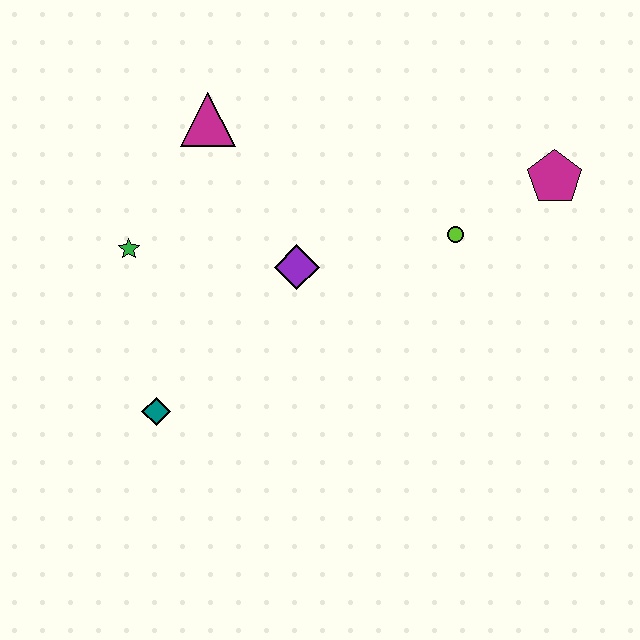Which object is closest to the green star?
The magenta triangle is closest to the green star.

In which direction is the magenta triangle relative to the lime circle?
The magenta triangle is to the left of the lime circle.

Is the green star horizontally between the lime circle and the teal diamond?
No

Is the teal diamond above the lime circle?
No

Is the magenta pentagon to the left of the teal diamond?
No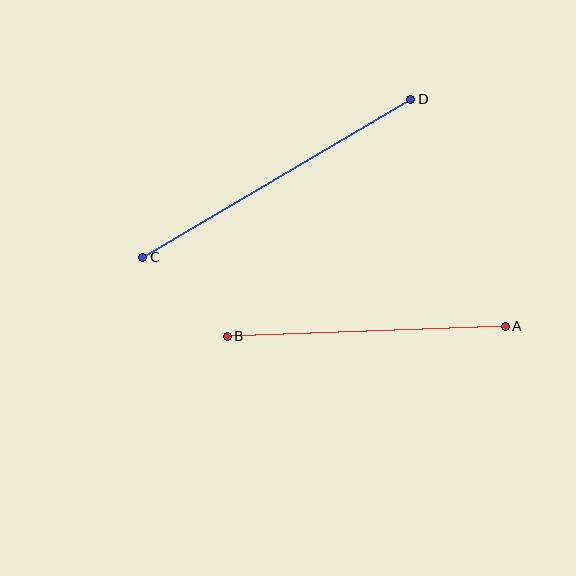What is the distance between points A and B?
The distance is approximately 278 pixels.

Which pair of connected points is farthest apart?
Points C and D are farthest apart.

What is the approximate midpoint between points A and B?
The midpoint is at approximately (366, 331) pixels.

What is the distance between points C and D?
The distance is approximately 311 pixels.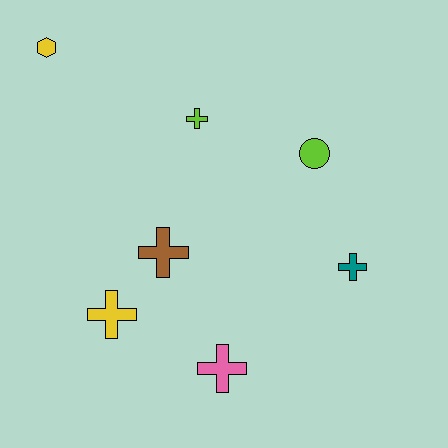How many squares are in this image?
There are no squares.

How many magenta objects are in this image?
There are no magenta objects.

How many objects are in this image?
There are 7 objects.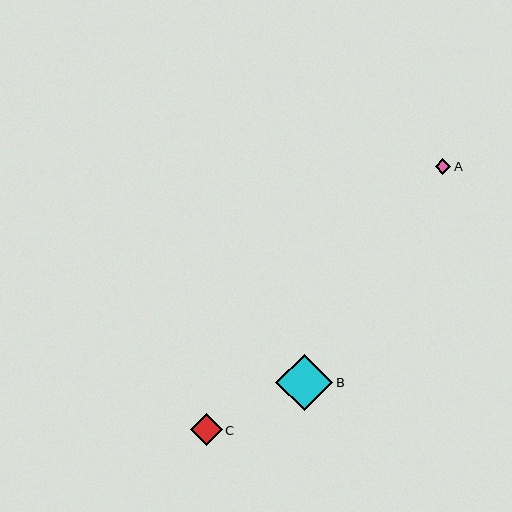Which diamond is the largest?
Diamond B is the largest with a size of approximately 57 pixels.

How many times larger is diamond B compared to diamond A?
Diamond B is approximately 3.6 times the size of diamond A.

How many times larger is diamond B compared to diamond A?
Diamond B is approximately 3.6 times the size of diamond A.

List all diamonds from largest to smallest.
From largest to smallest: B, C, A.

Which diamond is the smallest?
Diamond A is the smallest with a size of approximately 16 pixels.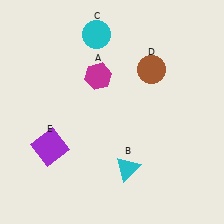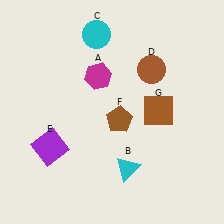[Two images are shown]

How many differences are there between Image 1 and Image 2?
There are 2 differences between the two images.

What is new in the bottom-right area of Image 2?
A brown pentagon (F) was added in the bottom-right area of Image 2.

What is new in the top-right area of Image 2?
A brown square (G) was added in the top-right area of Image 2.